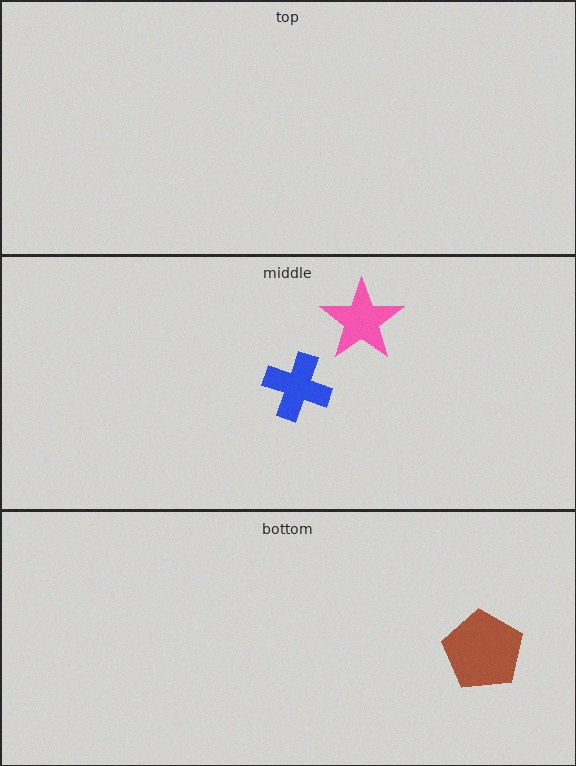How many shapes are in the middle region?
2.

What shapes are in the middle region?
The blue cross, the pink star.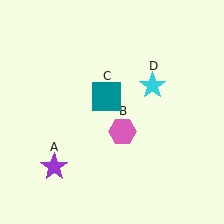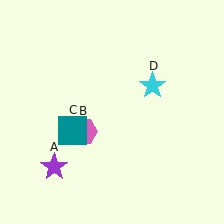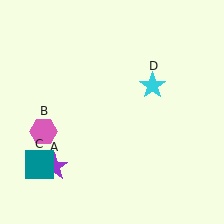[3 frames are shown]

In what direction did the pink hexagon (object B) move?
The pink hexagon (object B) moved left.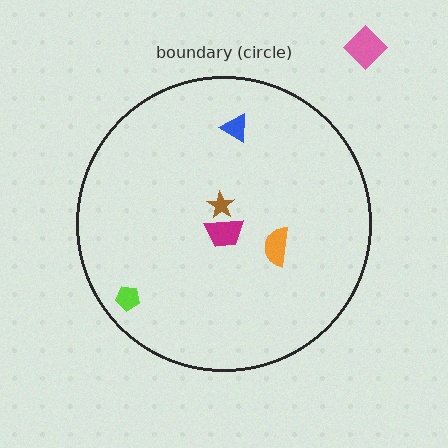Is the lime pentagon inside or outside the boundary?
Inside.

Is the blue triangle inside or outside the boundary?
Inside.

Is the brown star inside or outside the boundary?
Inside.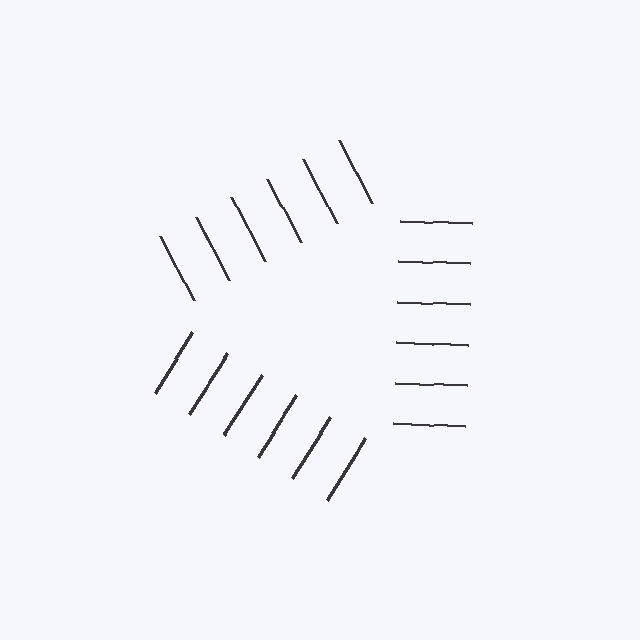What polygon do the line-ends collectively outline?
An illusory triangle — the line segments terminate on its edges but no continuous stroke is drawn.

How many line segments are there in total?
18 — 6 along each of the 3 edges.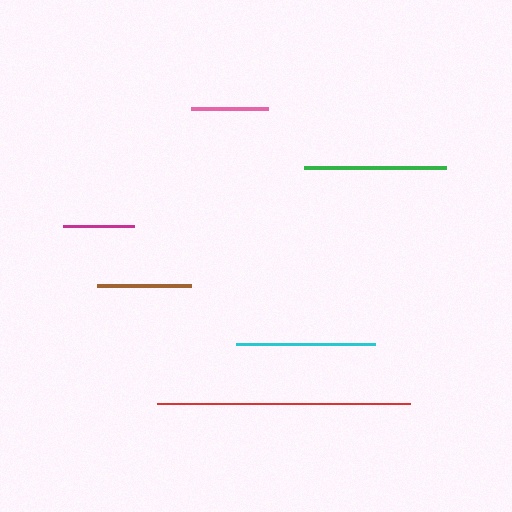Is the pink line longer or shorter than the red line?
The red line is longer than the pink line.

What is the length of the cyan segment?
The cyan segment is approximately 139 pixels long.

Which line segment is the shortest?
The magenta line is the shortest at approximately 71 pixels.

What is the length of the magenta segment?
The magenta segment is approximately 71 pixels long.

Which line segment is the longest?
The red line is the longest at approximately 253 pixels.